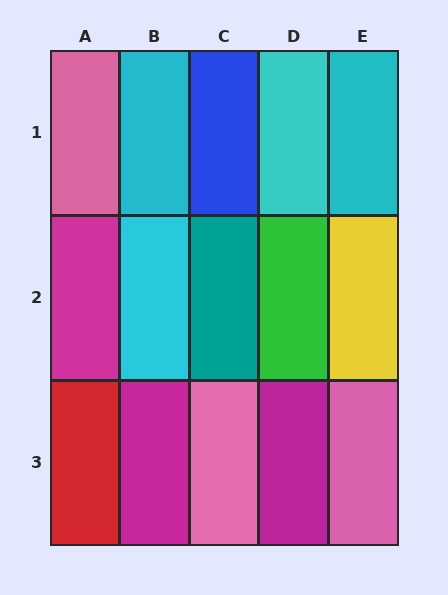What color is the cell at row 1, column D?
Cyan.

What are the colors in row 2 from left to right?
Magenta, cyan, teal, green, yellow.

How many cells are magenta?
3 cells are magenta.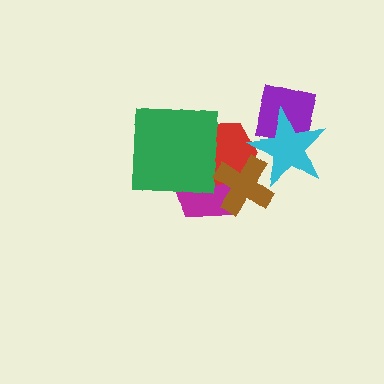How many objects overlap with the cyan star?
3 objects overlap with the cyan star.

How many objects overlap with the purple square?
1 object overlaps with the purple square.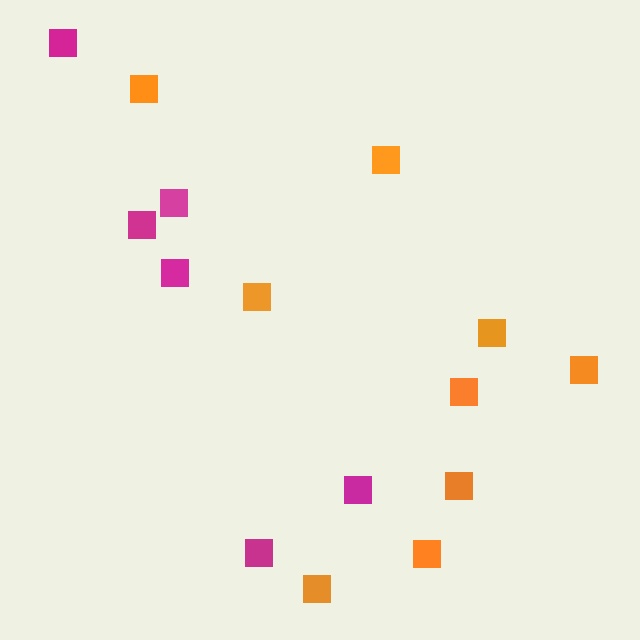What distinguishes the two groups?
There are 2 groups: one group of orange squares (9) and one group of magenta squares (6).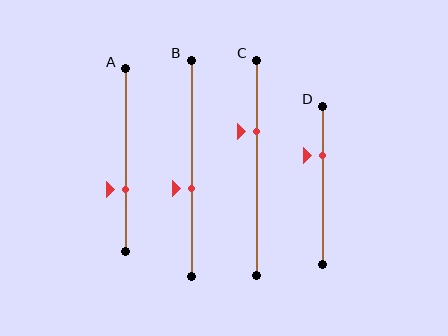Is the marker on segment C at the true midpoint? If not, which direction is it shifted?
No, the marker on segment C is shifted upward by about 17% of the segment length.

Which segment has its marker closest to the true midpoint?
Segment B has its marker closest to the true midpoint.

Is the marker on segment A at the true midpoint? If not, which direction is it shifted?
No, the marker on segment A is shifted downward by about 16% of the segment length.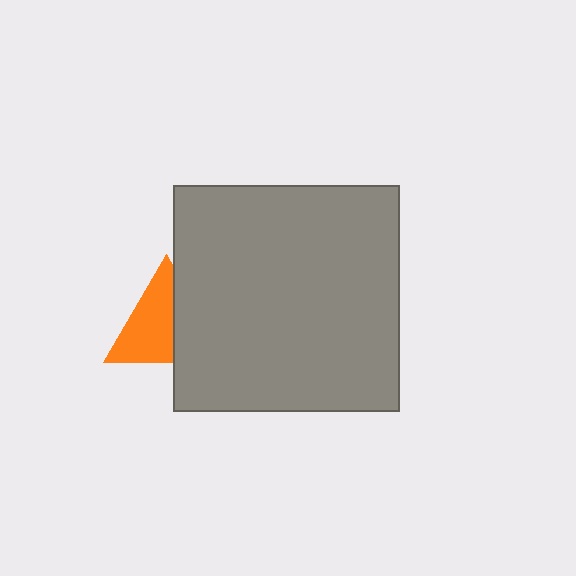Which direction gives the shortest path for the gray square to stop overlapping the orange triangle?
Moving right gives the shortest separation.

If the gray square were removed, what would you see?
You would see the complete orange triangle.